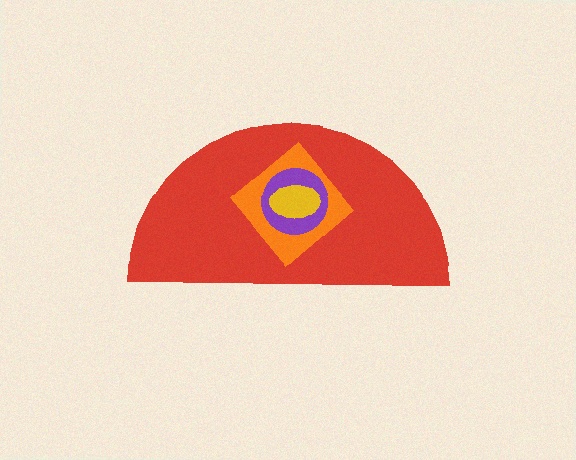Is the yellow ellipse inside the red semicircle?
Yes.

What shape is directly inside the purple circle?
The yellow ellipse.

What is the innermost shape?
The yellow ellipse.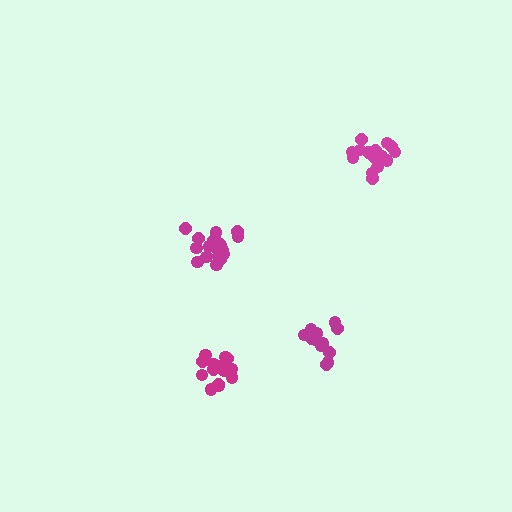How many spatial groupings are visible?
There are 4 spatial groupings.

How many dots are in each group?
Group 1: 19 dots, Group 2: 19 dots, Group 3: 16 dots, Group 4: 16 dots (70 total).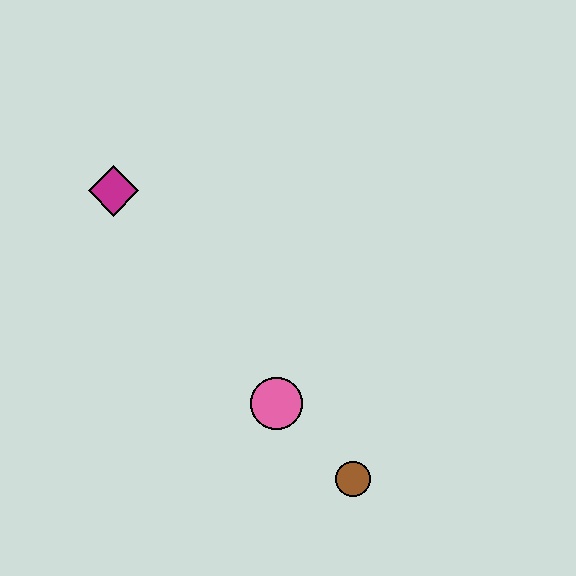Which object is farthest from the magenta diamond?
The brown circle is farthest from the magenta diamond.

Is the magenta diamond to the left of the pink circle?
Yes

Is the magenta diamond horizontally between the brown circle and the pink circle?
No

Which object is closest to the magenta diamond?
The pink circle is closest to the magenta diamond.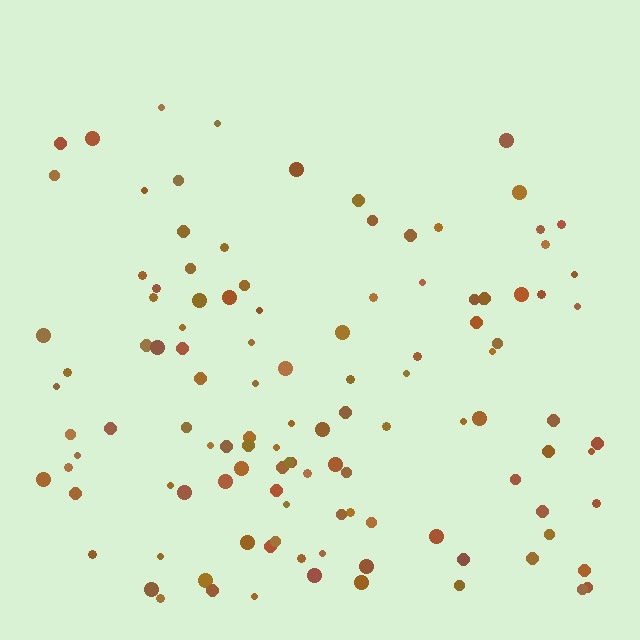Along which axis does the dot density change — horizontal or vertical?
Vertical.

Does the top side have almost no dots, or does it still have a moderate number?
Still a moderate number, just noticeably fewer than the bottom.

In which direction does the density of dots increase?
From top to bottom, with the bottom side densest.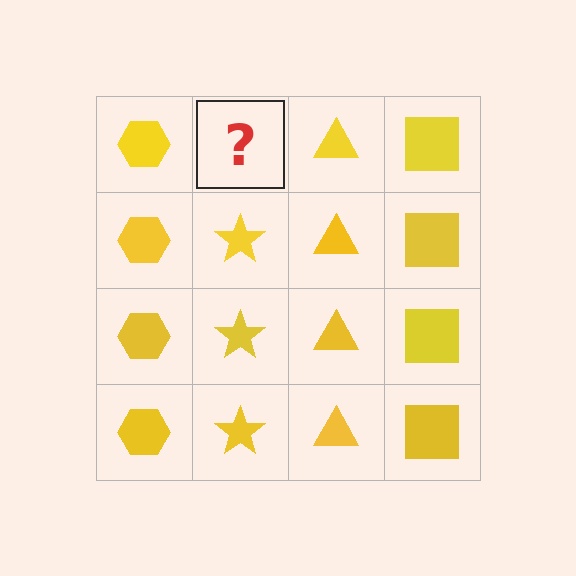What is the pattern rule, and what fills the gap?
The rule is that each column has a consistent shape. The gap should be filled with a yellow star.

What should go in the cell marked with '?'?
The missing cell should contain a yellow star.